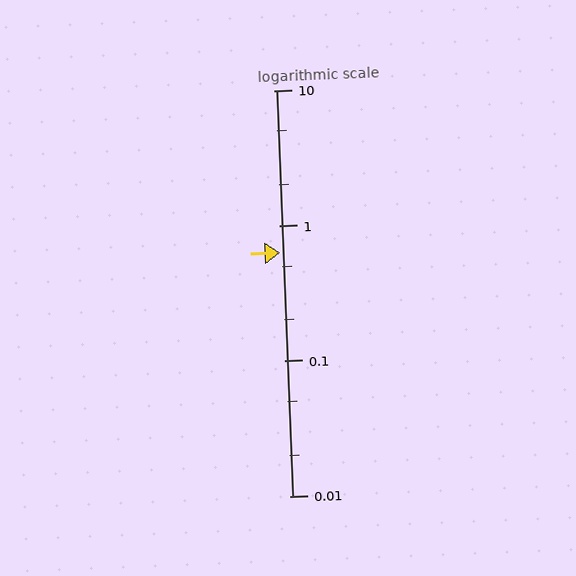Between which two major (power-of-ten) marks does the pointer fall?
The pointer is between 0.1 and 1.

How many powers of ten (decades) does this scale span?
The scale spans 3 decades, from 0.01 to 10.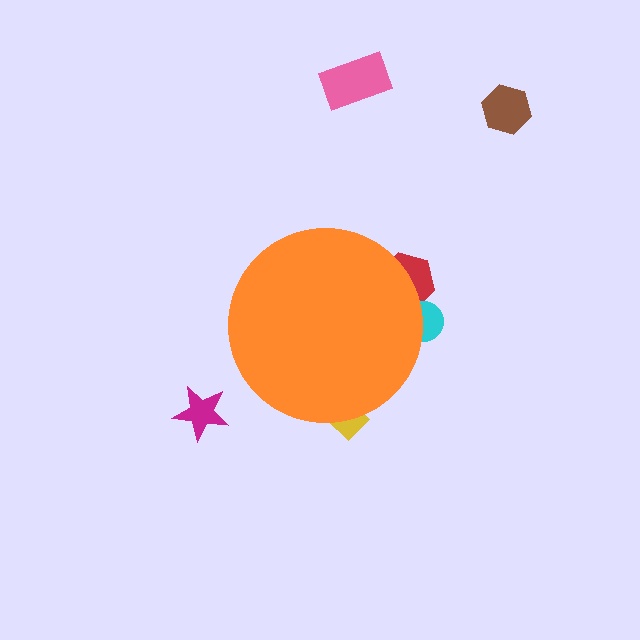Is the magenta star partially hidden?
No, the magenta star is fully visible.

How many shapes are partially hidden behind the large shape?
3 shapes are partially hidden.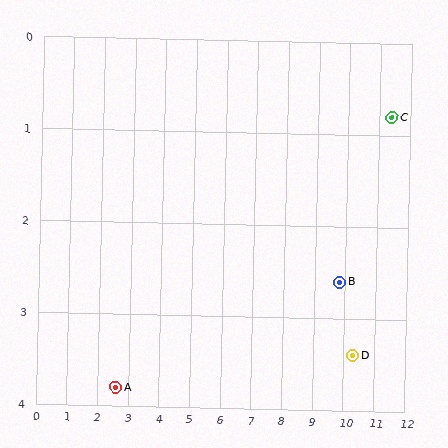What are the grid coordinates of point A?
Point A is at approximately (2.6, 3.8).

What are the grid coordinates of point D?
Point D is at approximately (10.3, 3.4).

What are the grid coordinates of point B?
Point B is at approximately (9.8, 2.6).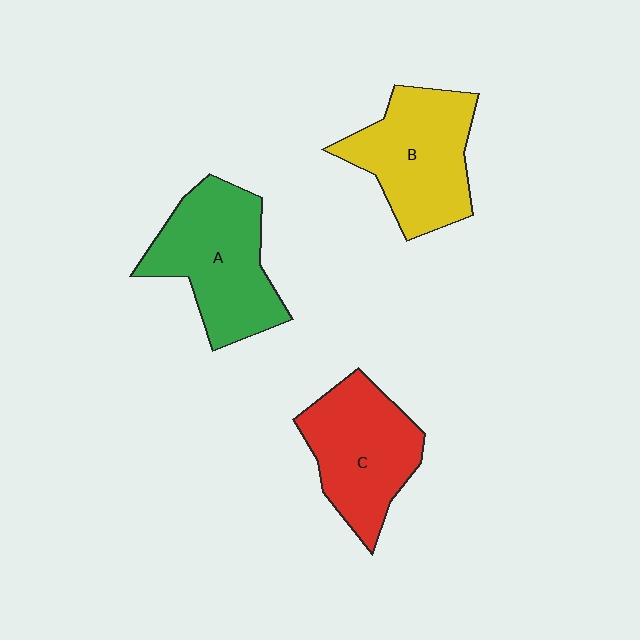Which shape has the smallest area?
Shape C (red).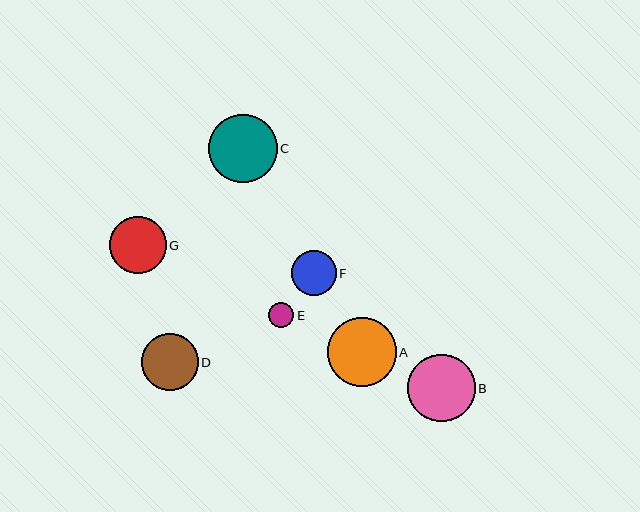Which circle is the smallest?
Circle E is the smallest with a size of approximately 25 pixels.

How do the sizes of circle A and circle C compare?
Circle A and circle C are approximately the same size.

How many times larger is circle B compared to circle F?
Circle B is approximately 1.5 times the size of circle F.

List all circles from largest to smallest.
From largest to smallest: A, C, B, D, G, F, E.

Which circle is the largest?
Circle A is the largest with a size of approximately 69 pixels.